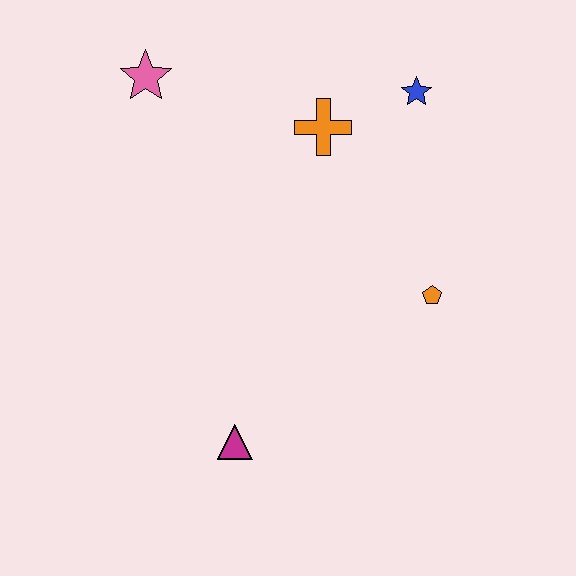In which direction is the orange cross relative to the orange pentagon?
The orange cross is above the orange pentagon.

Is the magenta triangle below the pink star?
Yes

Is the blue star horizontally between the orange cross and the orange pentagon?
Yes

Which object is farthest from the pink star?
The magenta triangle is farthest from the pink star.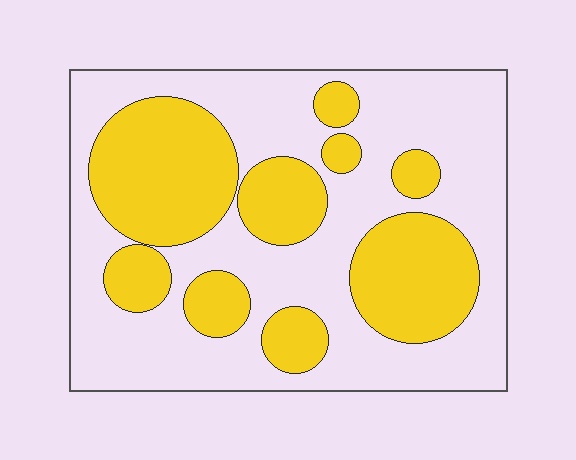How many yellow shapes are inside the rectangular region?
9.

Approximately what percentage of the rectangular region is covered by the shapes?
Approximately 40%.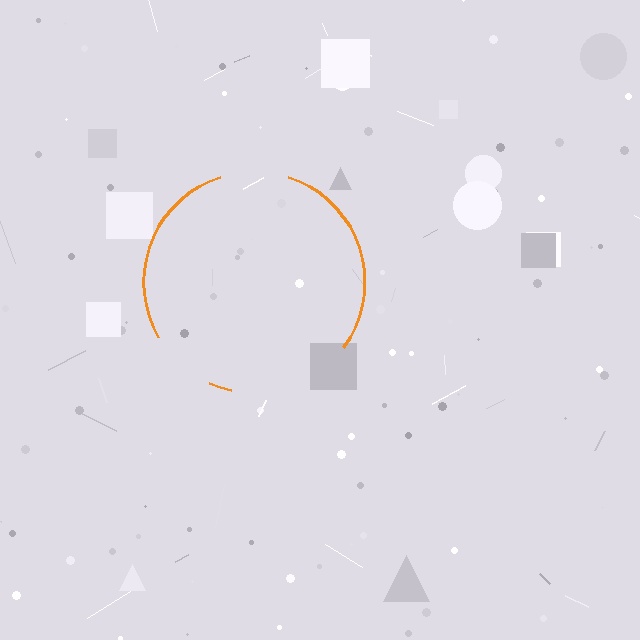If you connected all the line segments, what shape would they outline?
They would outline a circle.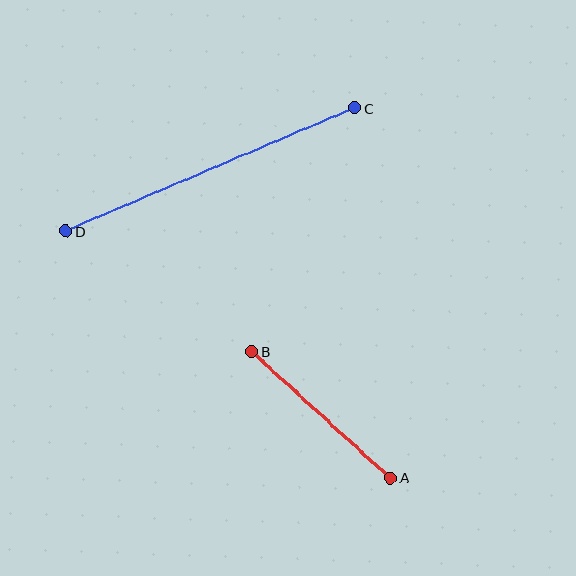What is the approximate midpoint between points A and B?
The midpoint is at approximately (321, 415) pixels.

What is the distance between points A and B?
The distance is approximately 187 pixels.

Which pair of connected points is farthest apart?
Points C and D are farthest apart.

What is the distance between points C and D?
The distance is approximately 315 pixels.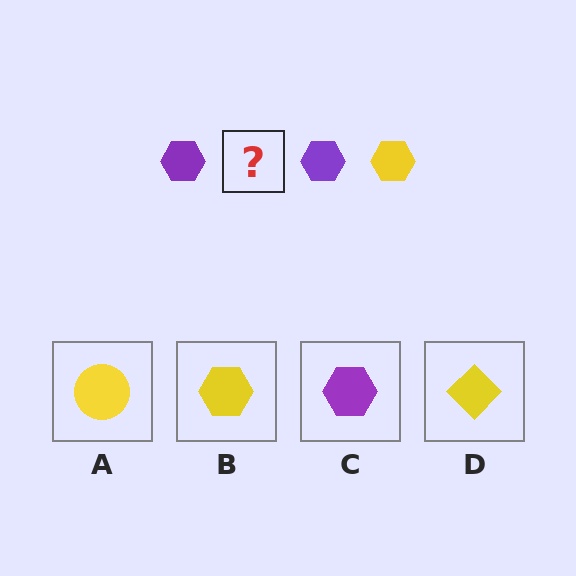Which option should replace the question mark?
Option B.